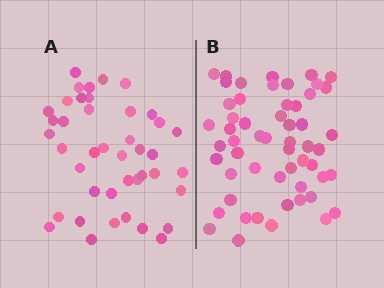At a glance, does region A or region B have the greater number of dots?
Region B (the right region) has more dots.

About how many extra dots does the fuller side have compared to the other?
Region B has approximately 15 more dots than region A.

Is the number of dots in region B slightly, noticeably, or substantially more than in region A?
Region B has noticeably more, but not dramatically so. The ratio is roughly 1.3 to 1.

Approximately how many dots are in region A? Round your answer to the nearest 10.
About 40 dots. (The exact count is 42, which rounds to 40.)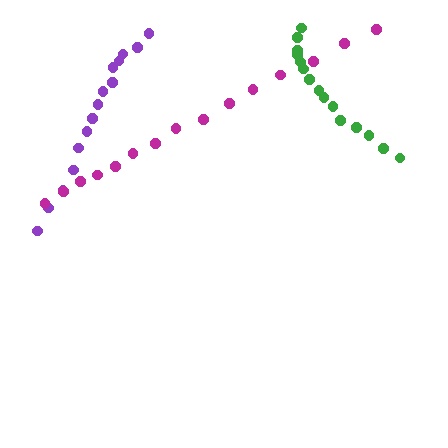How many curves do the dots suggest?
There are 3 distinct paths.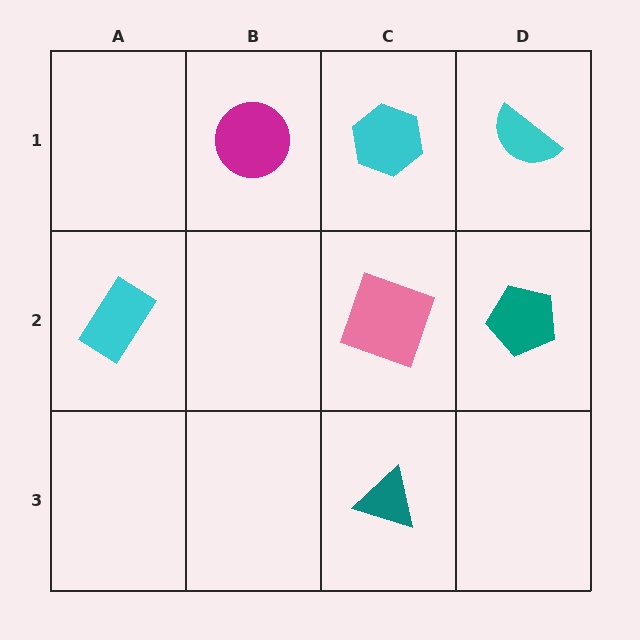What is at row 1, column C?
A cyan hexagon.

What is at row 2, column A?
A cyan rectangle.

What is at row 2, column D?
A teal pentagon.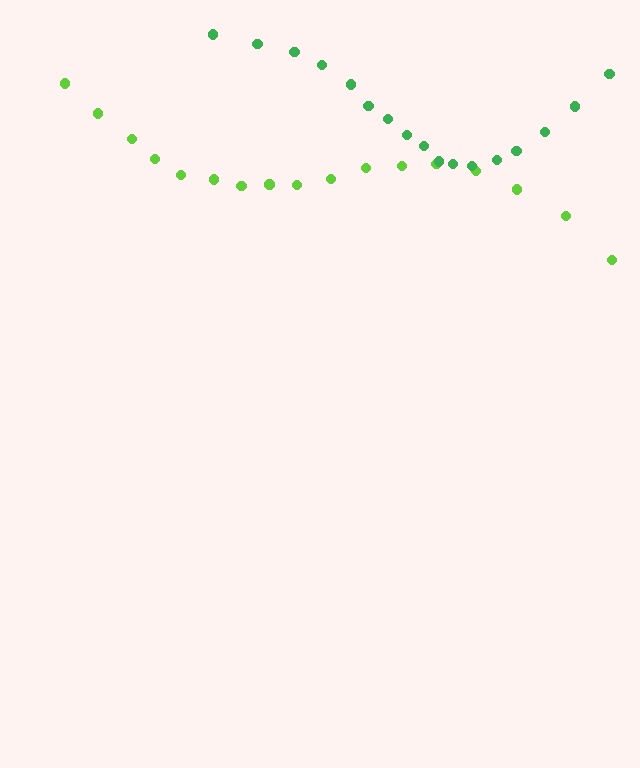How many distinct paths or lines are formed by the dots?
There are 2 distinct paths.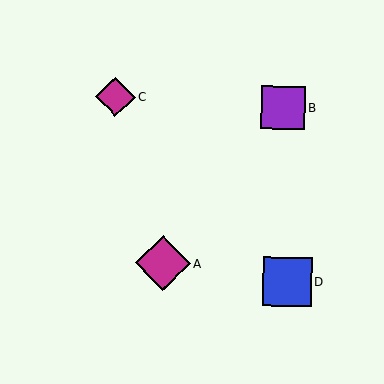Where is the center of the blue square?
The center of the blue square is at (287, 282).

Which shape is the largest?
The magenta diamond (labeled A) is the largest.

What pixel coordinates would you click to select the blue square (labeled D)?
Click at (287, 282) to select the blue square D.